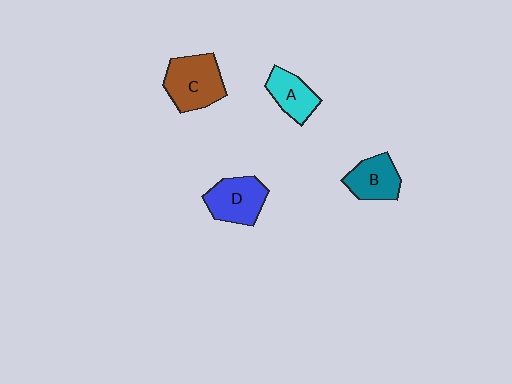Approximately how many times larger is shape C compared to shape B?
Approximately 1.3 times.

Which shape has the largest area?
Shape C (brown).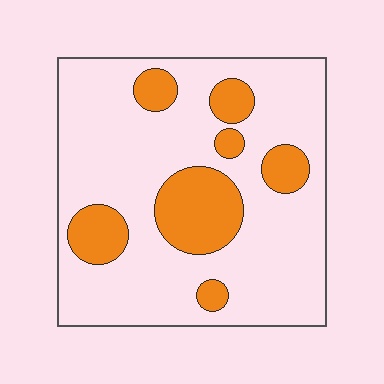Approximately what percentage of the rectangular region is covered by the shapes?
Approximately 20%.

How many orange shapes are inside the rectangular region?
7.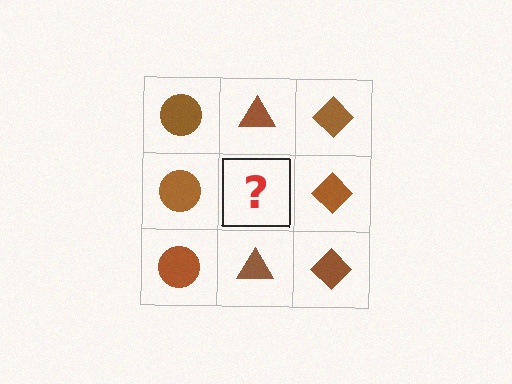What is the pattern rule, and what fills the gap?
The rule is that each column has a consistent shape. The gap should be filled with a brown triangle.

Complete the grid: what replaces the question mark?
The question mark should be replaced with a brown triangle.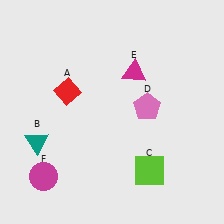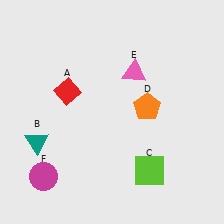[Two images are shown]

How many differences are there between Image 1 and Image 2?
There are 2 differences between the two images.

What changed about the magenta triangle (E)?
In Image 1, E is magenta. In Image 2, it changed to pink.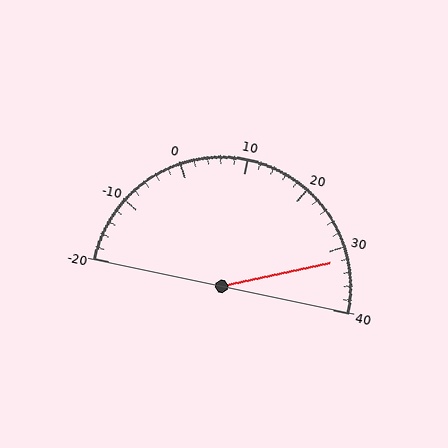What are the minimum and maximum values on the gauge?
The gauge ranges from -20 to 40.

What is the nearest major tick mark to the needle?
The nearest major tick mark is 30.